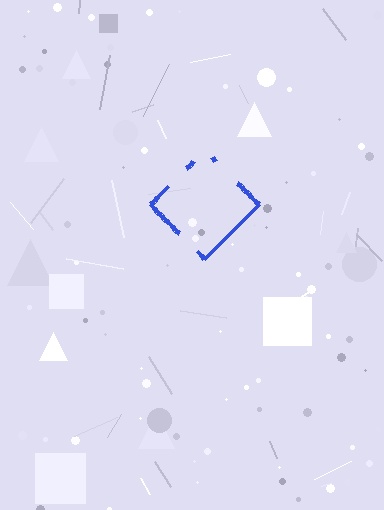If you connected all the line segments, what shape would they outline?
They would outline a diamond.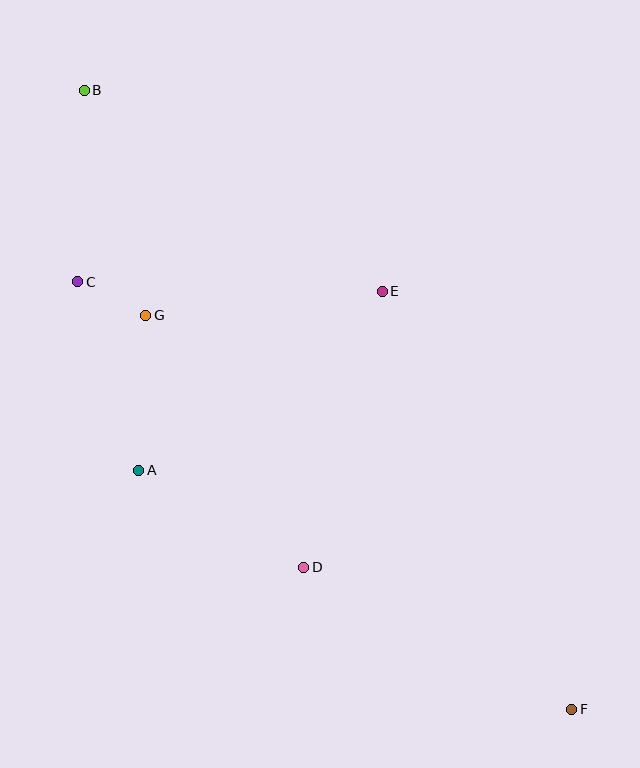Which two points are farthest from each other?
Points B and F are farthest from each other.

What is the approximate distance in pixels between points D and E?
The distance between D and E is approximately 287 pixels.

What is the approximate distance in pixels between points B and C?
The distance between B and C is approximately 192 pixels.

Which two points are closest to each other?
Points C and G are closest to each other.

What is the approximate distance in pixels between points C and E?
The distance between C and E is approximately 305 pixels.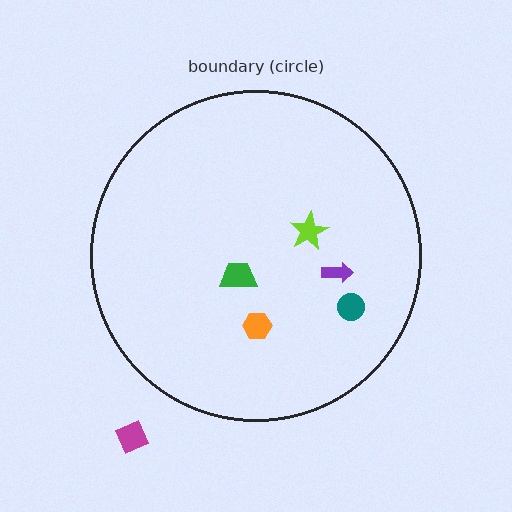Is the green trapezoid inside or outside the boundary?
Inside.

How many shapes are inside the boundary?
5 inside, 1 outside.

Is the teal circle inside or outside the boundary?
Inside.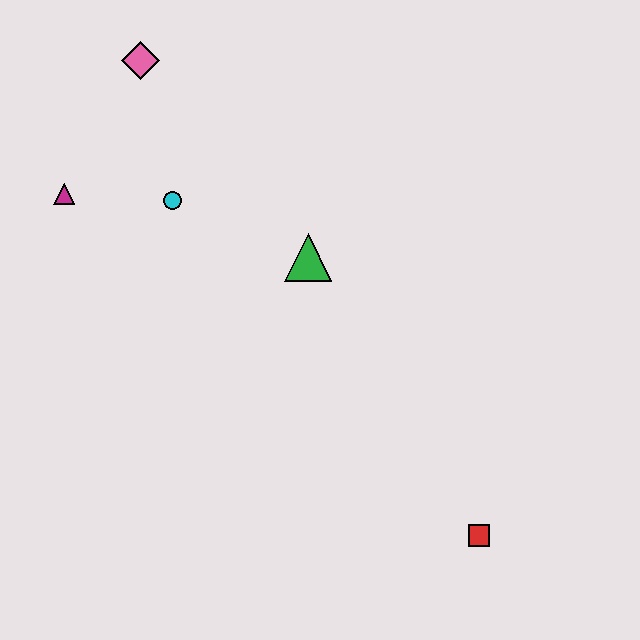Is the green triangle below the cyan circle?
Yes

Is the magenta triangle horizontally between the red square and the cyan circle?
No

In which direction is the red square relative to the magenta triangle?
The red square is to the right of the magenta triangle.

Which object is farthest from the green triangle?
The red square is farthest from the green triangle.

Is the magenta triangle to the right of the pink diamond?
No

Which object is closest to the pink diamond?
The cyan circle is closest to the pink diamond.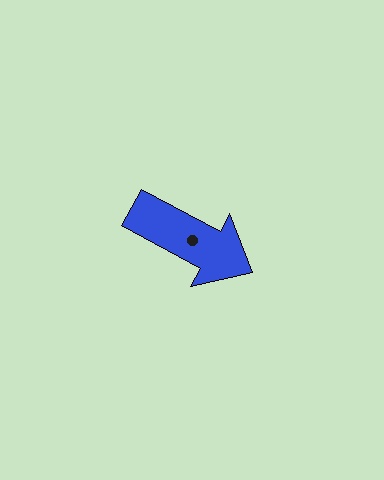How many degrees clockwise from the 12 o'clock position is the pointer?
Approximately 118 degrees.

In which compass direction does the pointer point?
Southeast.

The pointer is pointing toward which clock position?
Roughly 4 o'clock.